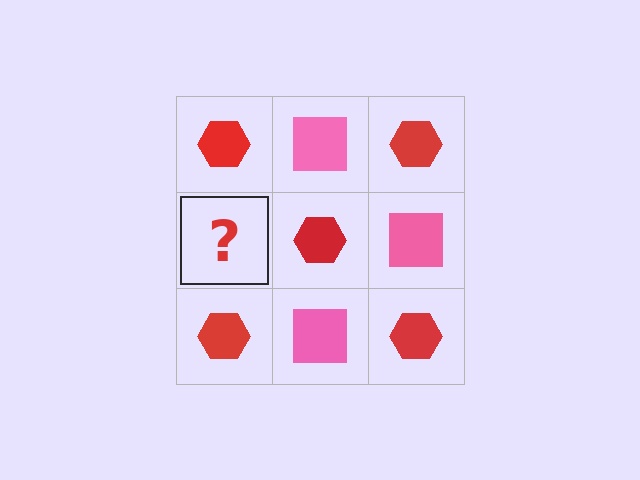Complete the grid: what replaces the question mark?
The question mark should be replaced with a pink square.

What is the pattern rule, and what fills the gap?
The rule is that it alternates red hexagon and pink square in a checkerboard pattern. The gap should be filled with a pink square.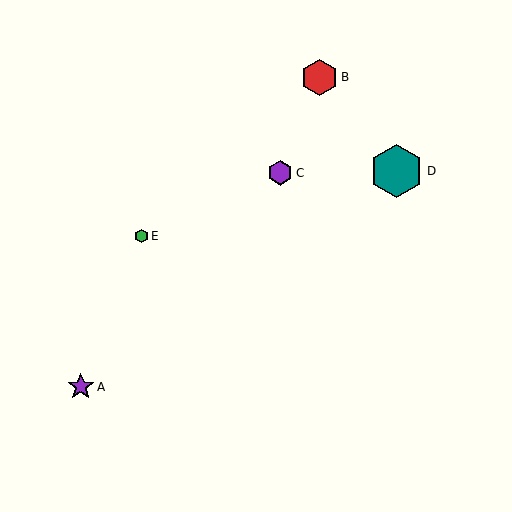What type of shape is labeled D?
Shape D is a teal hexagon.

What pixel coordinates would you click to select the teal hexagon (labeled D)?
Click at (397, 171) to select the teal hexagon D.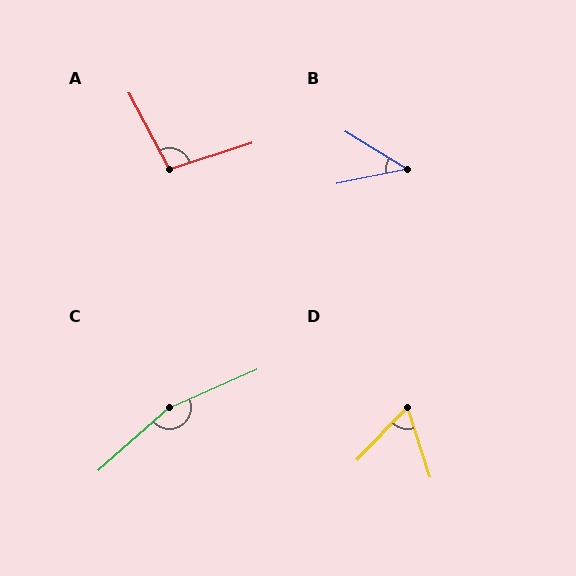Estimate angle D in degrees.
Approximately 62 degrees.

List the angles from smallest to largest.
B (43°), D (62°), A (101°), C (162°).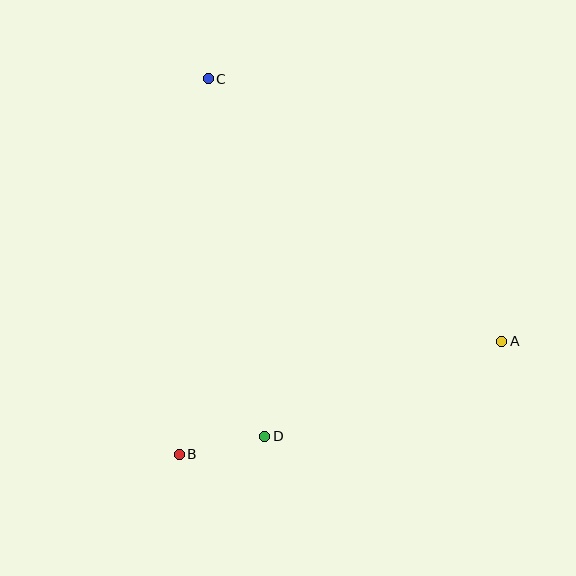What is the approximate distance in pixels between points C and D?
The distance between C and D is approximately 362 pixels.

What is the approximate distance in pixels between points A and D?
The distance between A and D is approximately 255 pixels.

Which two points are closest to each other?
Points B and D are closest to each other.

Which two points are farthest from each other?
Points A and C are farthest from each other.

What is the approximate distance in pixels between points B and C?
The distance between B and C is approximately 377 pixels.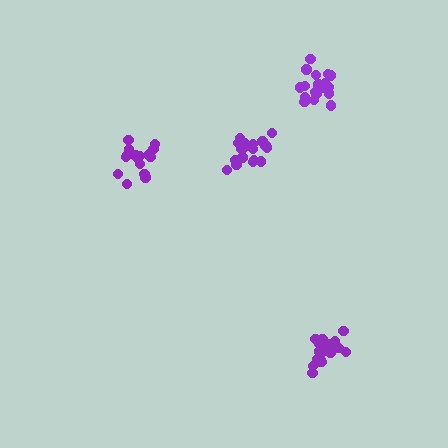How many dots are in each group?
Group 1: 18 dots, Group 2: 16 dots, Group 3: 18 dots, Group 4: 18 dots (70 total).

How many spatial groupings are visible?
There are 4 spatial groupings.